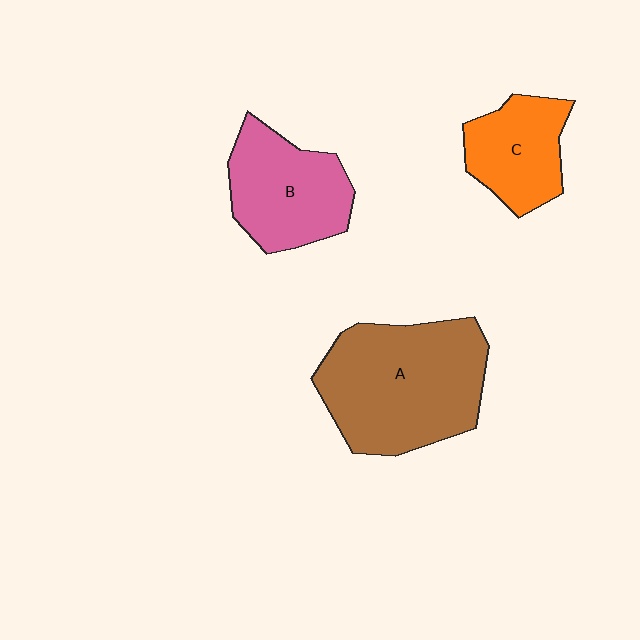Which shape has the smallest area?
Shape C (orange).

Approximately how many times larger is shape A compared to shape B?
Approximately 1.6 times.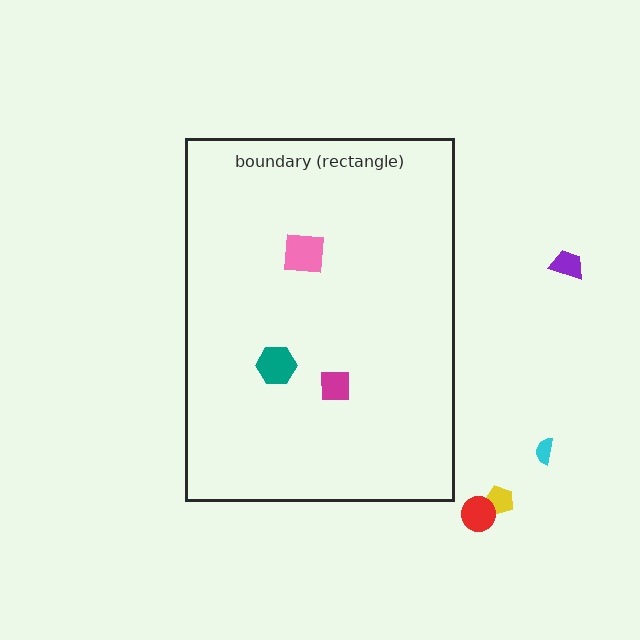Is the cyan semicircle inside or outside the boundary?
Outside.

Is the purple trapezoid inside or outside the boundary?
Outside.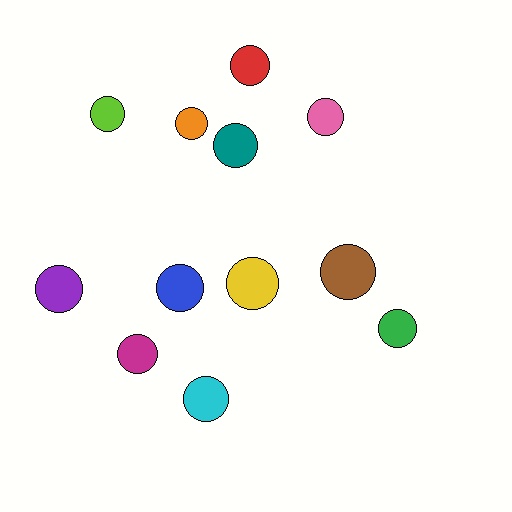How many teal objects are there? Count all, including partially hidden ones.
There is 1 teal object.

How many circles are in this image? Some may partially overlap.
There are 12 circles.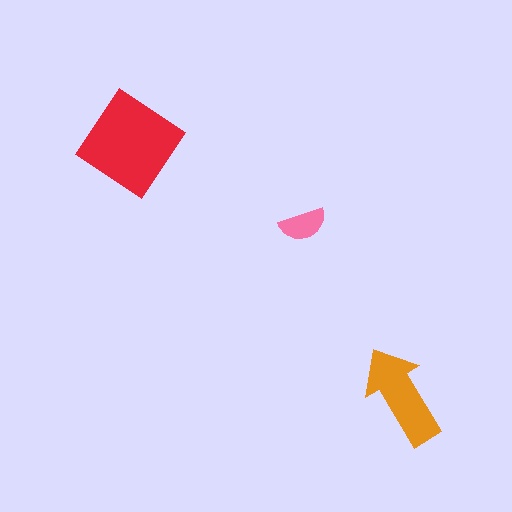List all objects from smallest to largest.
The pink semicircle, the orange arrow, the red diamond.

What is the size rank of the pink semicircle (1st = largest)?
3rd.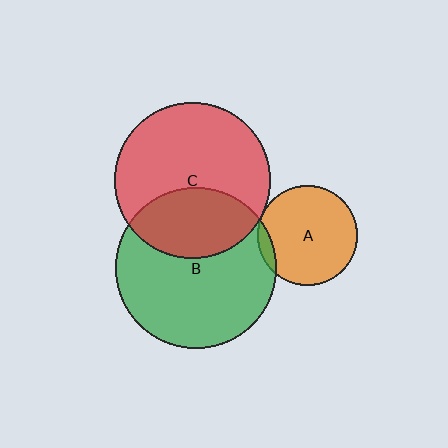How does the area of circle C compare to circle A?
Approximately 2.4 times.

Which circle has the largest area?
Circle B (green).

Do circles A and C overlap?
Yes.